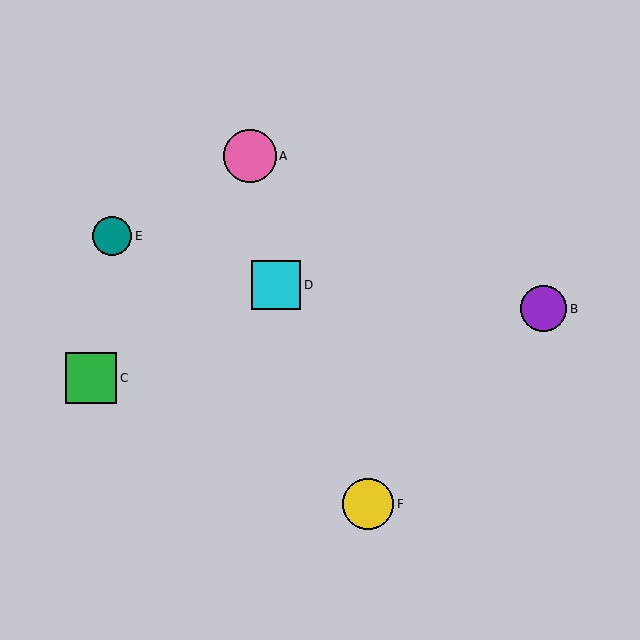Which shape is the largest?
The pink circle (labeled A) is the largest.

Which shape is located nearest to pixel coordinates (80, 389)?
The green square (labeled C) at (91, 378) is nearest to that location.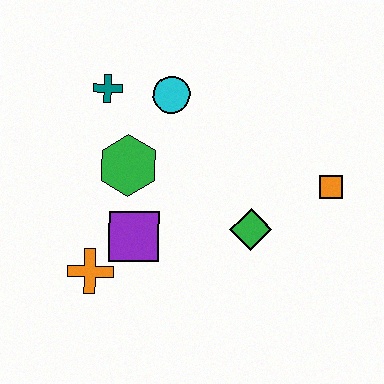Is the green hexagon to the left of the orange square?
Yes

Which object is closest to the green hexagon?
The purple square is closest to the green hexagon.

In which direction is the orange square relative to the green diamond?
The orange square is to the right of the green diamond.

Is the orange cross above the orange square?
No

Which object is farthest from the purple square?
The orange square is farthest from the purple square.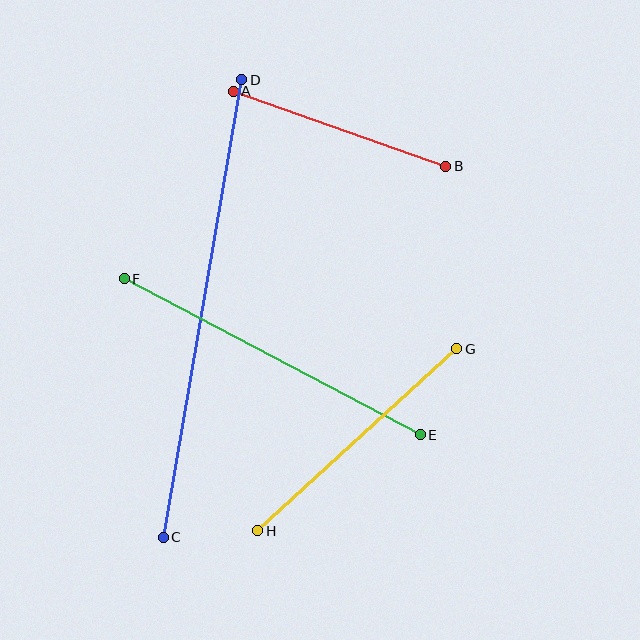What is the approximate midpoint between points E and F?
The midpoint is at approximately (272, 357) pixels.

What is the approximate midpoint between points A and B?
The midpoint is at approximately (339, 129) pixels.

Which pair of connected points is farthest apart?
Points C and D are farthest apart.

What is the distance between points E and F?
The distance is approximately 334 pixels.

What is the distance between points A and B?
The distance is approximately 226 pixels.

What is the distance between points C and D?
The distance is approximately 464 pixels.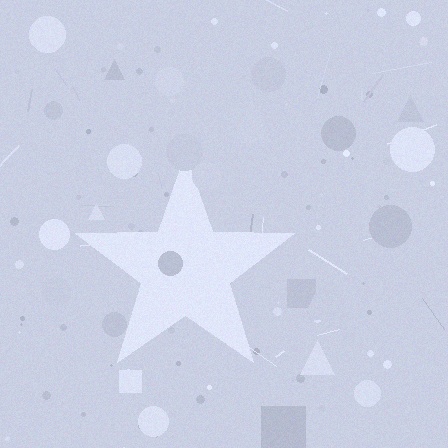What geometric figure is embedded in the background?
A star is embedded in the background.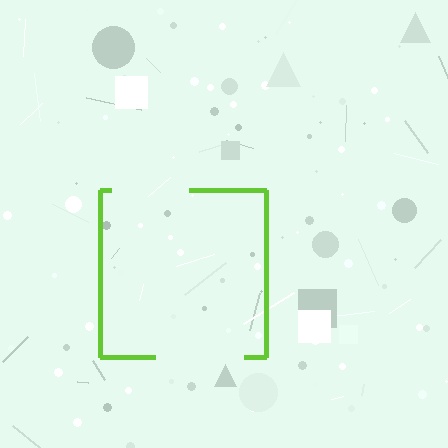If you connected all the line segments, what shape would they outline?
They would outline a square.